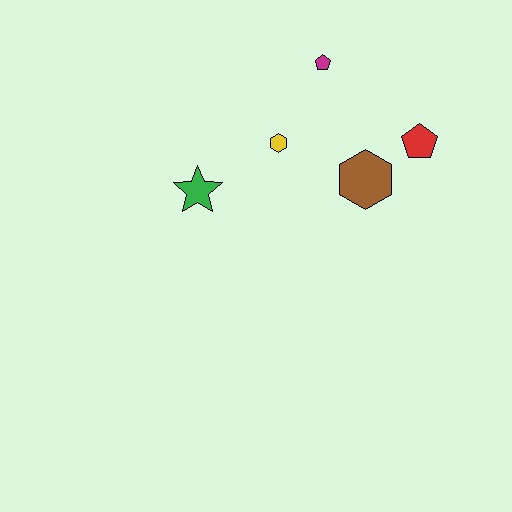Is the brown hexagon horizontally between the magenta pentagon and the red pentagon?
Yes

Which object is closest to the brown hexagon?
The red pentagon is closest to the brown hexagon.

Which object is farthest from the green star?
The red pentagon is farthest from the green star.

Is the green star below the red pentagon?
Yes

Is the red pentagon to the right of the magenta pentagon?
Yes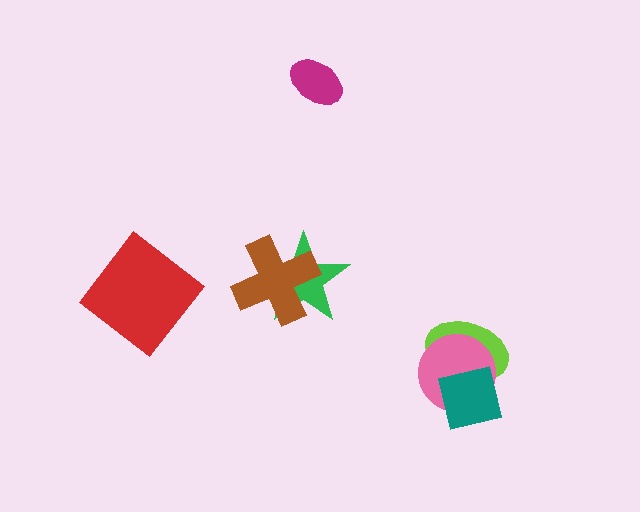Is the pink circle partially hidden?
Yes, it is partially covered by another shape.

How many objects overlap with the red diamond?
0 objects overlap with the red diamond.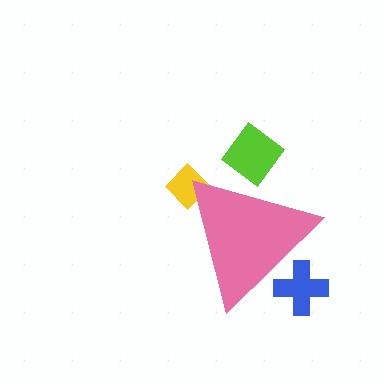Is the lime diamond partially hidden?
Yes, the lime diamond is partially hidden behind the pink triangle.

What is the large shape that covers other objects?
A pink triangle.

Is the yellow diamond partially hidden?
Yes, the yellow diamond is partially hidden behind the pink triangle.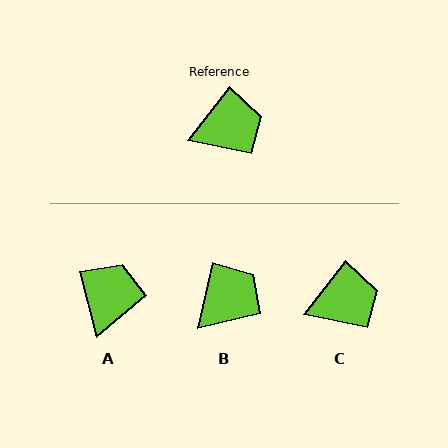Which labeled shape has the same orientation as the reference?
C.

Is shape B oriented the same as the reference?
No, it is off by about 25 degrees.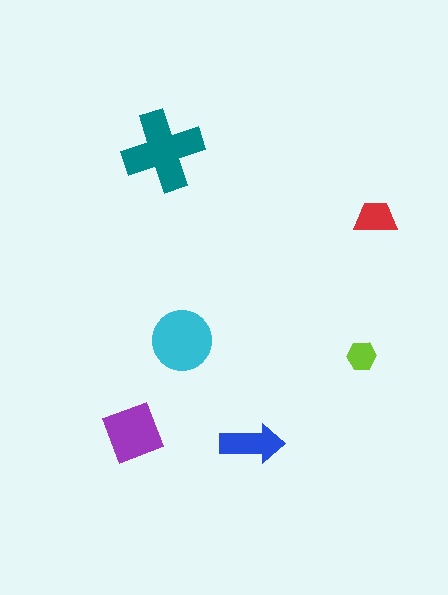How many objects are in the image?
There are 6 objects in the image.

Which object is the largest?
The teal cross.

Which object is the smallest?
The lime hexagon.